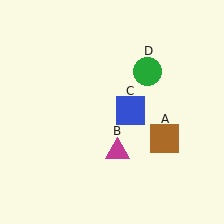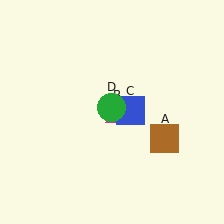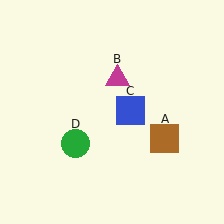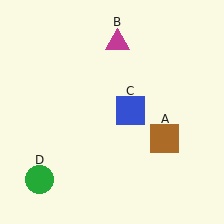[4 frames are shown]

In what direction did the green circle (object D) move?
The green circle (object D) moved down and to the left.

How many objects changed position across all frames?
2 objects changed position: magenta triangle (object B), green circle (object D).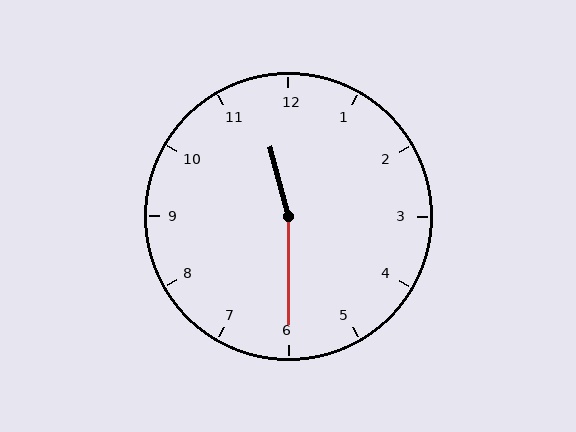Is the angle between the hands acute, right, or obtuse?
It is obtuse.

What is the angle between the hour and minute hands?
Approximately 165 degrees.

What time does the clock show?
11:30.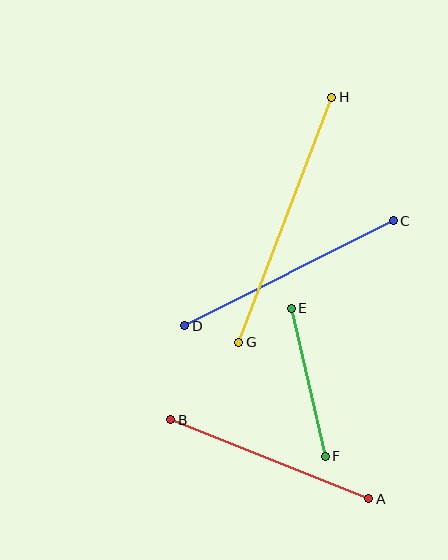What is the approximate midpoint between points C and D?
The midpoint is at approximately (289, 273) pixels.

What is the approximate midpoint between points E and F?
The midpoint is at approximately (308, 382) pixels.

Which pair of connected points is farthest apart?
Points G and H are farthest apart.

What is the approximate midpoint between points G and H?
The midpoint is at approximately (285, 220) pixels.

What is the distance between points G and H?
The distance is approximately 262 pixels.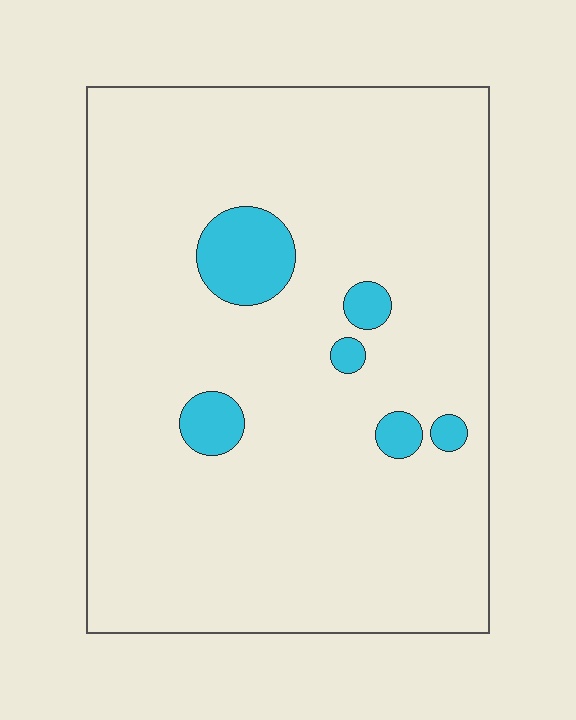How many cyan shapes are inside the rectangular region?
6.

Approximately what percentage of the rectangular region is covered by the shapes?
Approximately 10%.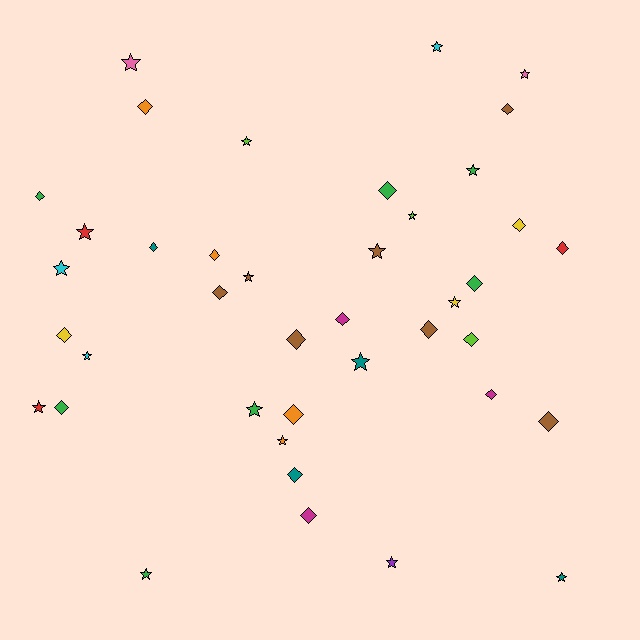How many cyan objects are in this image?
There are 3 cyan objects.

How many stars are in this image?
There are 19 stars.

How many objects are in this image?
There are 40 objects.